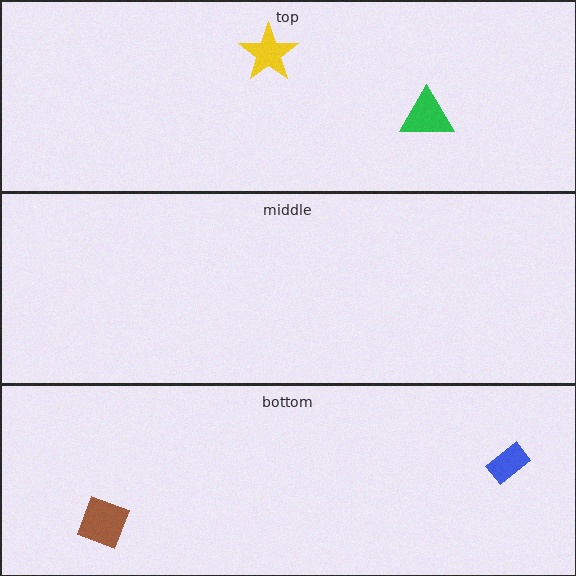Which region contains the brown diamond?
The bottom region.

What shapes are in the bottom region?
The brown diamond, the blue rectangle.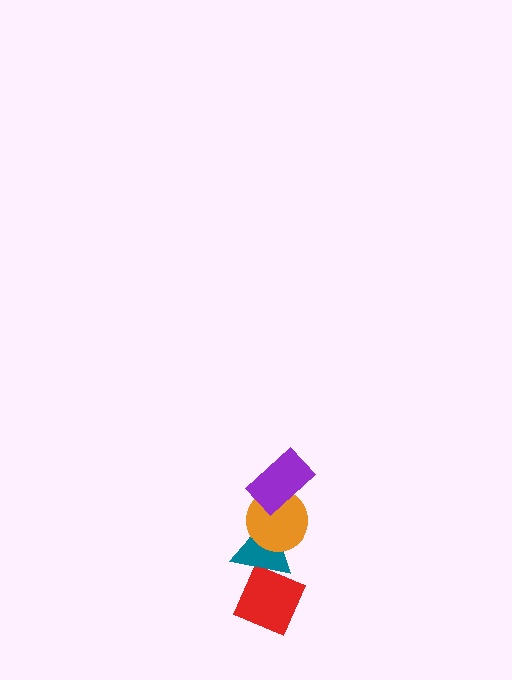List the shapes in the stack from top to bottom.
From top to bottom: the purple rectangle, the orange circle, the teal triangle, the red diamond.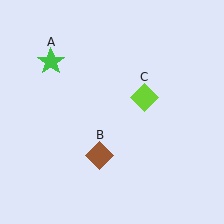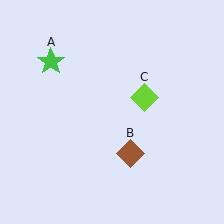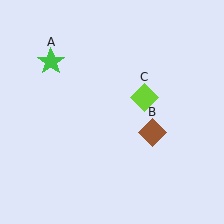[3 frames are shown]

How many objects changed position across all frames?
1 object changed position: brown diamond (object B).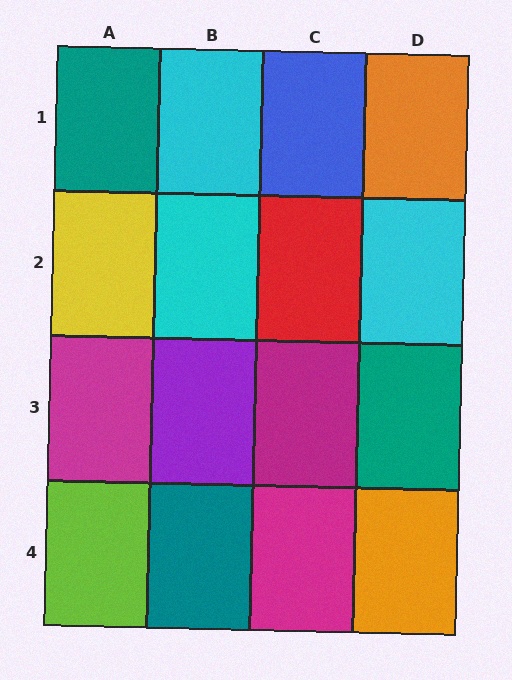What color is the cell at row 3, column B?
Purple.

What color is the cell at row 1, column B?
Cyan.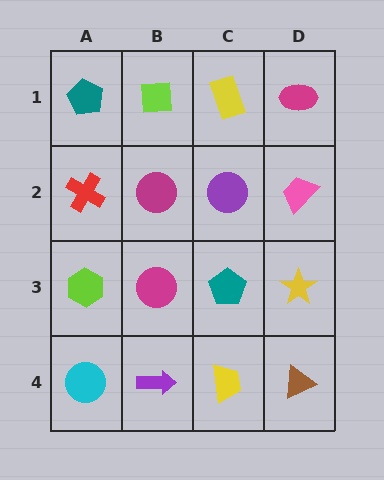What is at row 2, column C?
A purple circle.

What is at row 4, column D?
A brown triangle.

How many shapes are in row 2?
4 shapes.